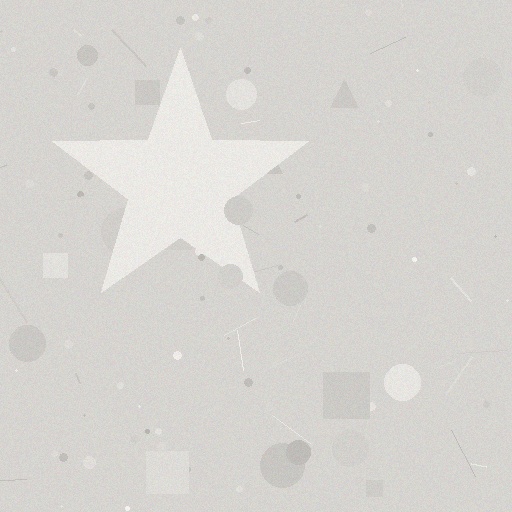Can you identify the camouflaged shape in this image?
The camouflaged shape is a star.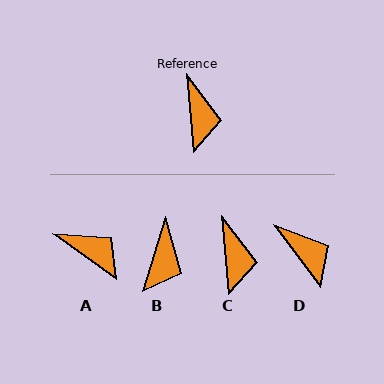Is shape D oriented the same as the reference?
No, it is off by about 32 degrees.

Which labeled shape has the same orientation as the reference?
C.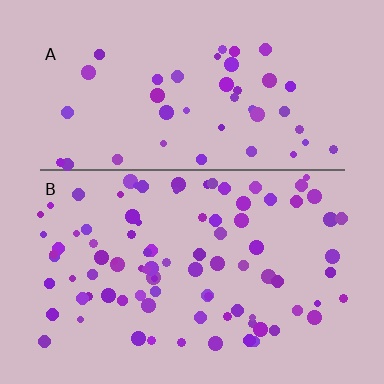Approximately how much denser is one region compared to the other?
Approximately 2.0× — region B over region A.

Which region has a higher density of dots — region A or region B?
B (the bottom).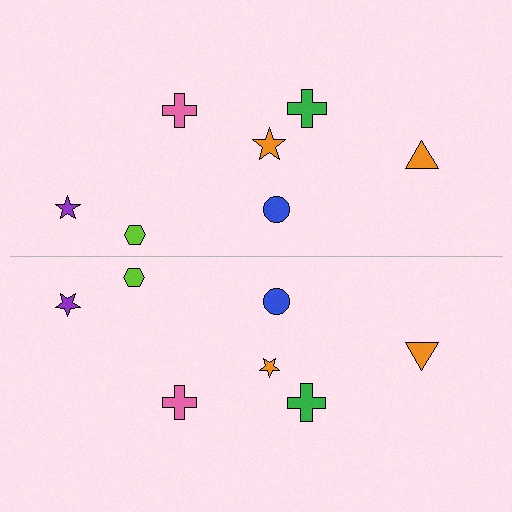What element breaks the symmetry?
The orange star on the bottom side has a different size than its mirror counterpart.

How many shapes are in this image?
There are 14 shapes in this image.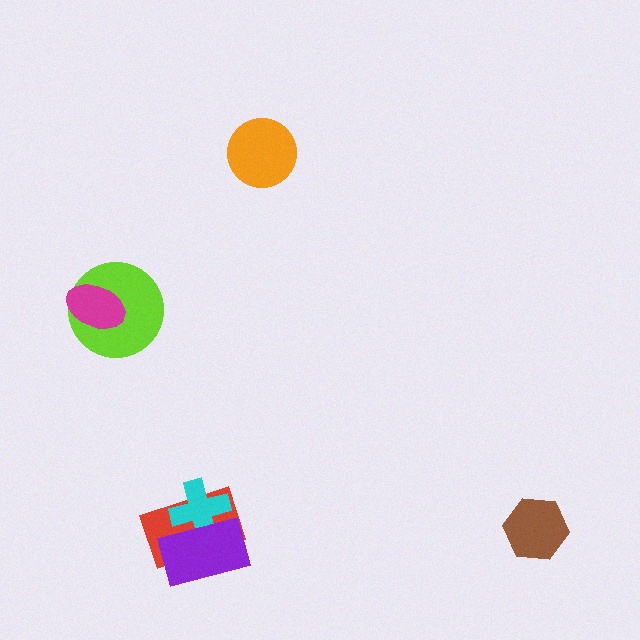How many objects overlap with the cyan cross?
2 objects overlap with the cyan cross.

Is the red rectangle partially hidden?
Yes, it is partially covered by another shape.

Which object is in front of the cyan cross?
The purple rectangle is in front of the cyan cross.